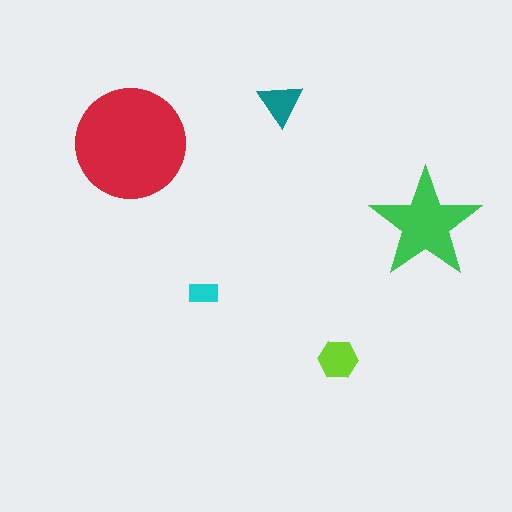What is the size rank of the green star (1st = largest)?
2nd.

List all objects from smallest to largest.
The cyan rectangle, the teal triangle, the lime hexagon, the green star, the red circle.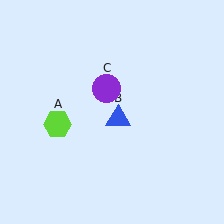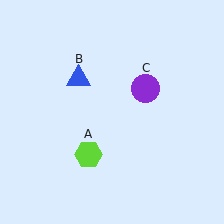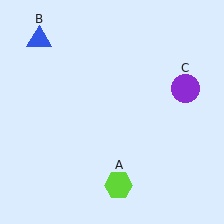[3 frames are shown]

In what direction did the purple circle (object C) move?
The purple circle (object C) moved right.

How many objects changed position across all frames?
3 objects changed position: lime hexagon (object A), blue triangle (object B), purple circle (object C).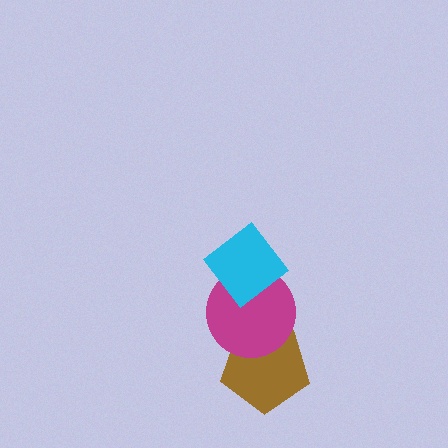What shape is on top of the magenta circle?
The cyan diamond is on top of the magenta circle.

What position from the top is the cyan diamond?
The cyan diamond is 1st from the top.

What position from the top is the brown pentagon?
The brown pentagon is 3rd from the top.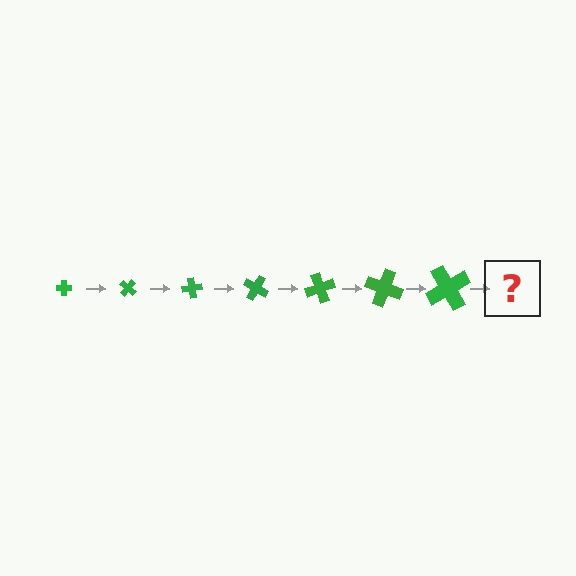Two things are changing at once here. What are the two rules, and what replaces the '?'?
The two rules are that the cross grows larger each step and it rotates 40 degrees each step. The '?' should be a cross, larger than the previous one and rotated 280 degrees from the start.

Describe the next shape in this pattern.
It should be a cross, larger than the previous one and rotated 280 degrees from the start.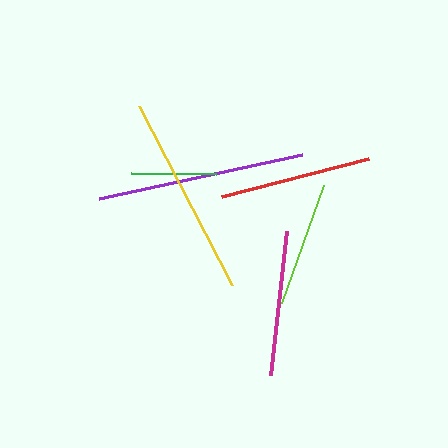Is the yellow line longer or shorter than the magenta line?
The yellow line is longer than the magenta line.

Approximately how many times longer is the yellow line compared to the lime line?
The yellow line is approximately 1.6 times the length of the lime line.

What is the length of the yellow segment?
The yellow segment is approximately 202 pixels long.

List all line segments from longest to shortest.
From longest to shortest: purple, yellow, red, magenta, lime, green.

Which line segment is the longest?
The purple line is the longest at approximately 208 pixels.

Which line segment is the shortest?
The green line is the shortest at approximately 85 pixels.